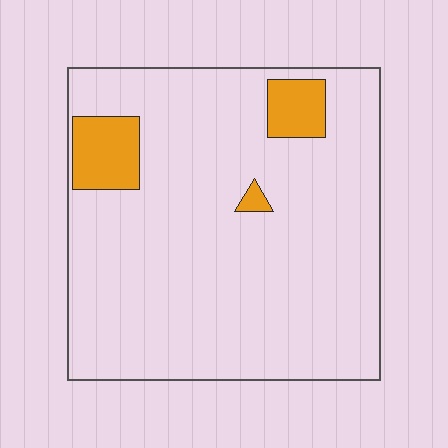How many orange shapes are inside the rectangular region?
3.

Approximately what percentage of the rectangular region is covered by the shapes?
Approximately 10%.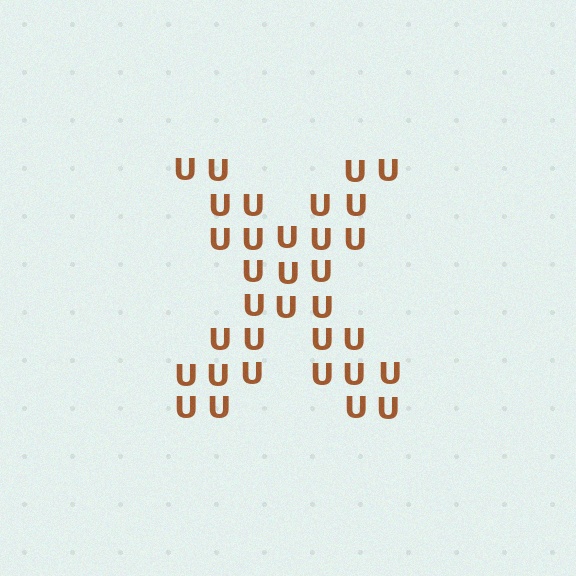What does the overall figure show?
The overall figure shows the letter X.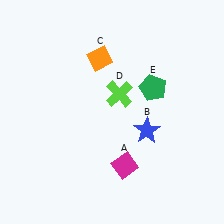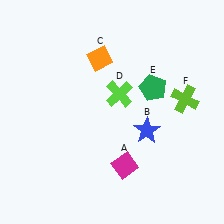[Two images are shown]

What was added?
A lime cross (F) was added in Image 2.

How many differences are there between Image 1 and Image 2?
There is 1 difference between the two images.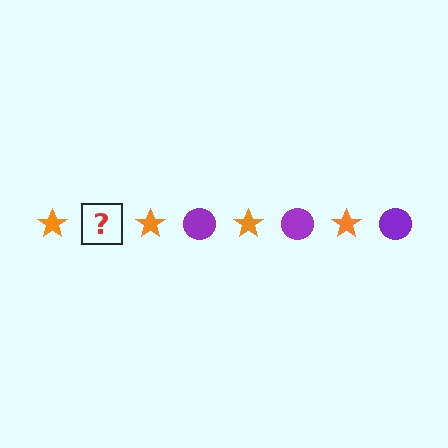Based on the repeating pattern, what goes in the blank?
The blank should be a purple circle.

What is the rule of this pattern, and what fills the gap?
The rule is that the pattern alternates between orange star and purple circle. The gap should be filled with a purple circle.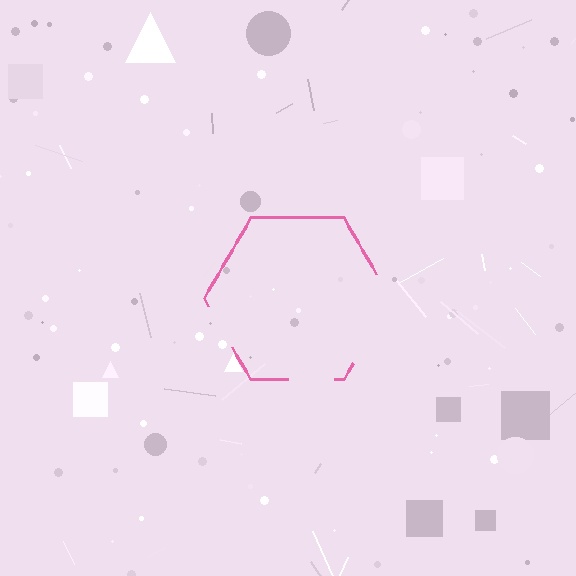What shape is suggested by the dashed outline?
The dashed outline suggests a hexagon.